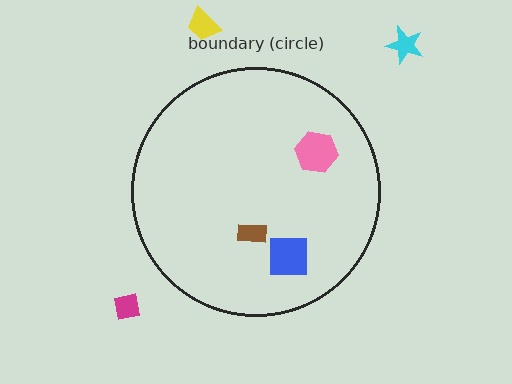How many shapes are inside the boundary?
3 inside, 3 outside.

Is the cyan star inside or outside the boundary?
Outside.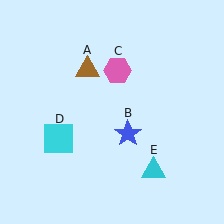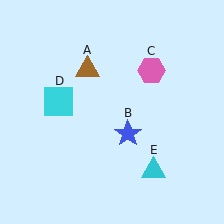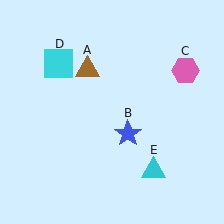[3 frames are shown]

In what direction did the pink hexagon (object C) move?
The pink hexagon (object C) moved right.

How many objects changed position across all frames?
2 objects changed position: pink hexagon (object C), cyan square (object D).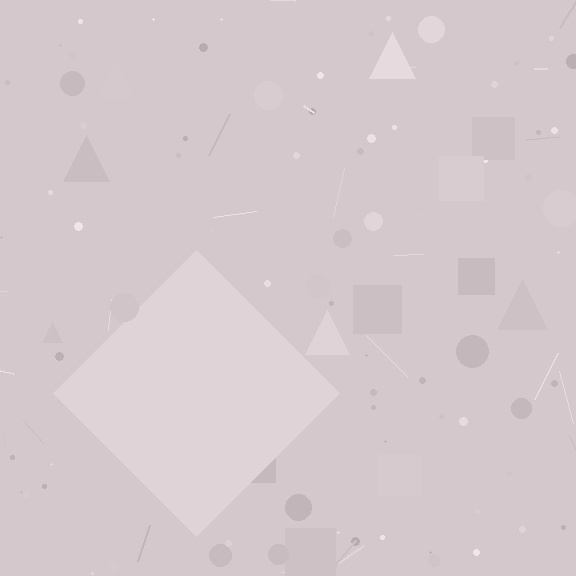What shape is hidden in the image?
A diamond is hidden in the image.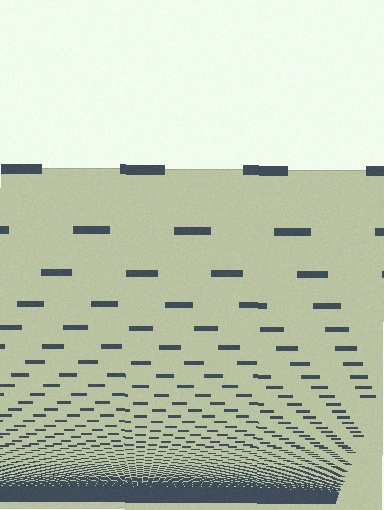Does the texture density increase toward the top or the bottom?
Density increases toward the bottom.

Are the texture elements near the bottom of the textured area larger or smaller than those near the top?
Smaller. The gradient is inverted — elements near the bottom are smaller and denser.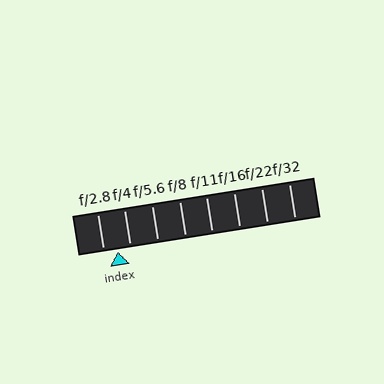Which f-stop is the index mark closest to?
The index mark is closest to f/4.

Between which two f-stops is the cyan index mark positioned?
The index mark is between f/2.8 and f/4.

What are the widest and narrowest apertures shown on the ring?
The widest aperture shown is f/2.8 and the narrowest is f/32.